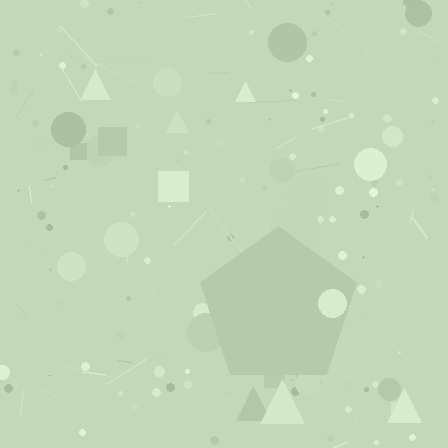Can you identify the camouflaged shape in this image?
The camouflaged shape is a pentagon.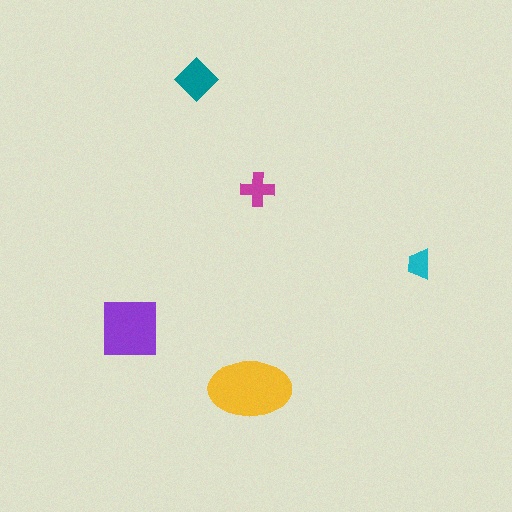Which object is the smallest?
The cyan trapezoid.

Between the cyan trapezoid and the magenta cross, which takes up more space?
The magenta cross.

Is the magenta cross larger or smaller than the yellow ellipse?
Smaller.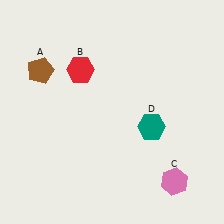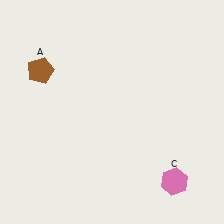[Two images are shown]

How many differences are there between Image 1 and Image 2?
There are 2 differences between the two images.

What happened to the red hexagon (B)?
The red hexagon (B) was removed in Image 2. It was in the top-left area of Image 1.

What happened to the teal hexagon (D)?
The teal hexagon (D) was removed in Image 2. It was in the bottom-right area of Image 1.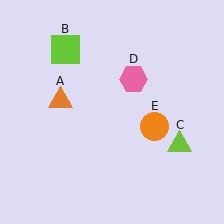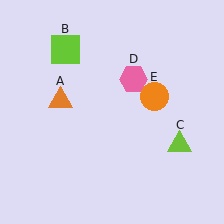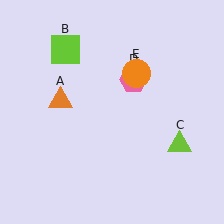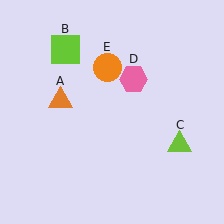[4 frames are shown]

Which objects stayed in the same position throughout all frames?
Orange triangle (object A) and lime square (object B) and lime triangle (object C) and pink hexagon (object D) remained stationary.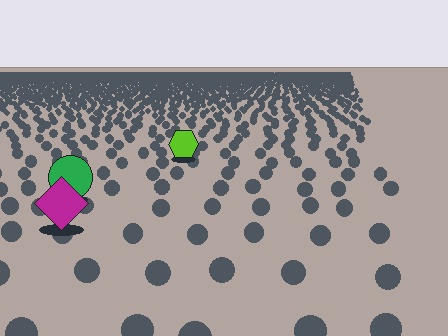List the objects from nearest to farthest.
From nearest to farthest: the magenta diamond, the green circle, the lime hexagon.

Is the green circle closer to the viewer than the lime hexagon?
Yes. The green circle is closer — you can tell from the texture gradient: the ground texture is coarser near it.